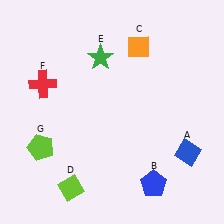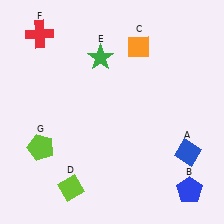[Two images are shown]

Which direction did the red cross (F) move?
The red cross (F) moved up.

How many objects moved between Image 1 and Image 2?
2 objects moved between the two images.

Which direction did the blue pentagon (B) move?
The blue pentagon (B) moved right.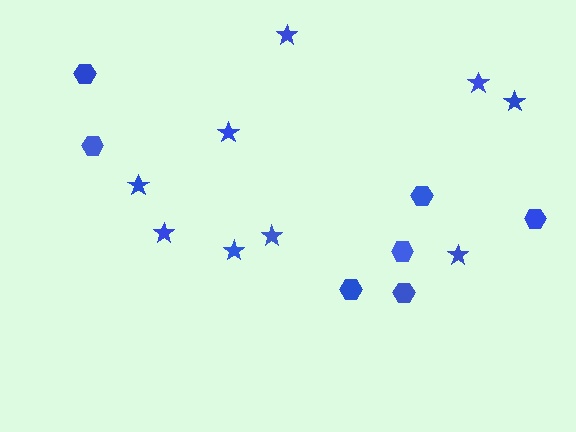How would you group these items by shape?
There are 2 groups: one group of stars (9) and one group of hexagons (7).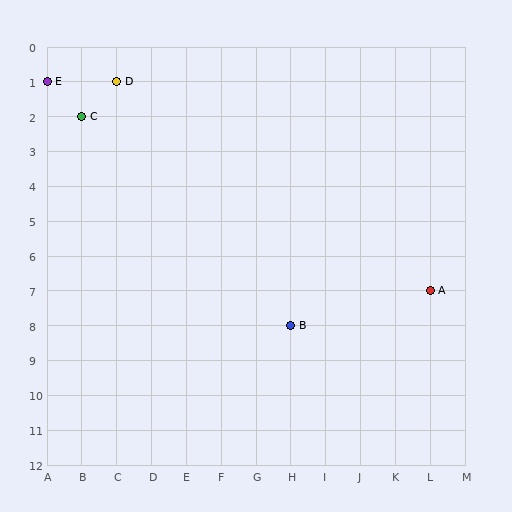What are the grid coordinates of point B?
Point B is at grid coordinates (H, 8).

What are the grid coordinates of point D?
Point D is at grid coordinates (C, 1).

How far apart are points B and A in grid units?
Points B and A are 4 columns and 1 row apart (about 4.1 grid units diagonally).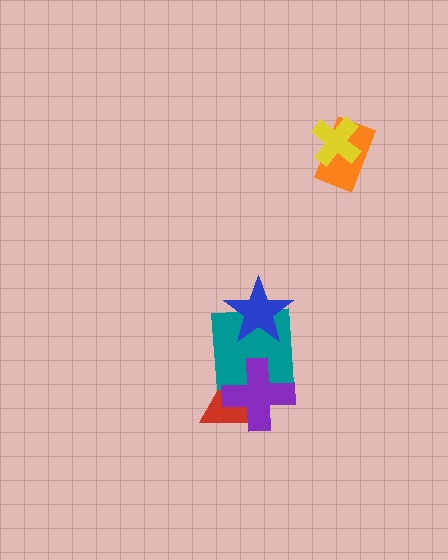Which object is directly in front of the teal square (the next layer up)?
The blue star is directly in front of the teal square.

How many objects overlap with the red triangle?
2 objects overlap with the red triangle.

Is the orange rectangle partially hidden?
Yes, it is partially covered by another shape.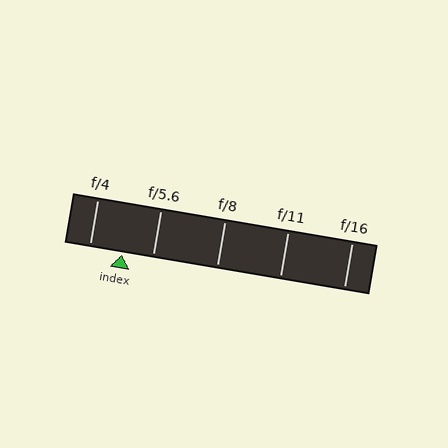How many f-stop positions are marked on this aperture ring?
There are 5 f-stop positions marked.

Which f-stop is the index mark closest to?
The index mark is closest to f/5.6.